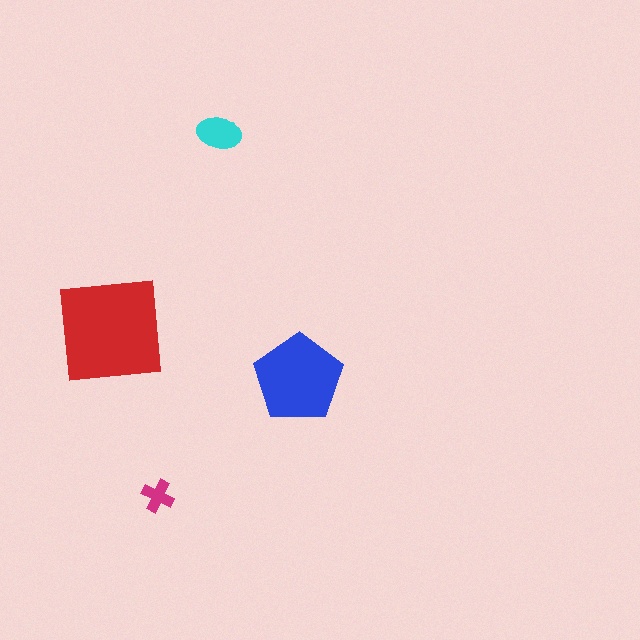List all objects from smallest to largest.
The magenta cross, the cyan ellipse, the blue pentagon, the red square.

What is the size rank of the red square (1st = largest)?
1st.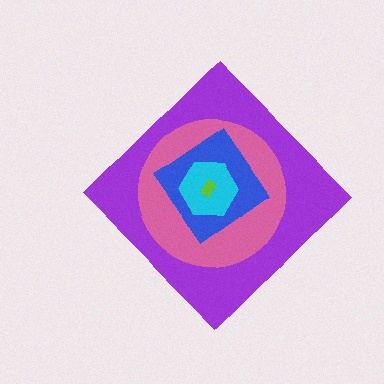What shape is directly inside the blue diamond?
The cyan hexagon.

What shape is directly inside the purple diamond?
The pink circle.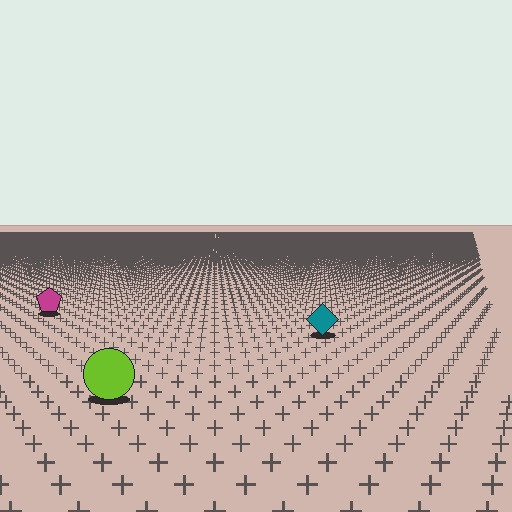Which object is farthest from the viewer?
The magenta pentagon is farthest from the viewer. It appears smaller and the ground texture around it is denser.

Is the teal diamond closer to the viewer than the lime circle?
No. The lime circle is closer — you can tell from the texture gradient: the ground texture is coarser near it.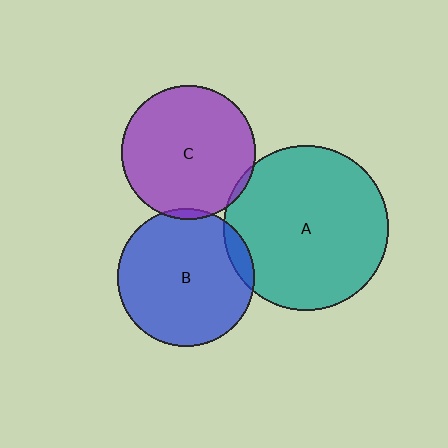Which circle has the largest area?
Circle A (teal).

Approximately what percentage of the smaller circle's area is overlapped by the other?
Approximately 10%.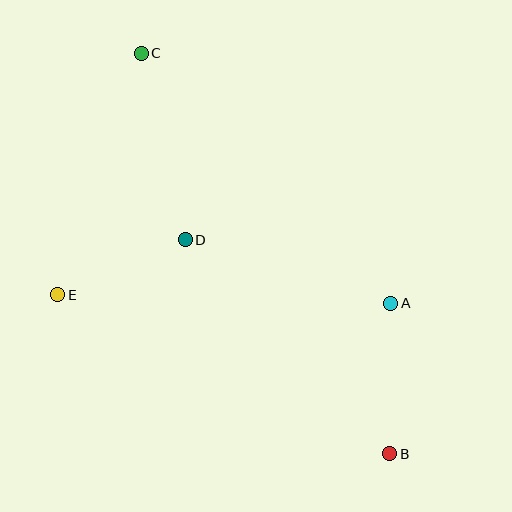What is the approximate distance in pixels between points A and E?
The distance between A and E is approximately 333 pixels.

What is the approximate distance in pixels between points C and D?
The distance between C and D is approximately 191 pixels.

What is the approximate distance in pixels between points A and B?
The distance between A and B is approximately 150 pixels.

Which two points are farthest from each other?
Points B and C are farthest from each other.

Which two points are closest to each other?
Points D and E are closest to each other.